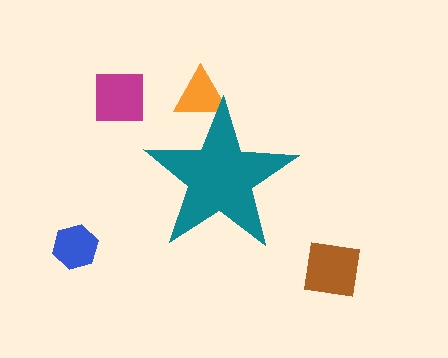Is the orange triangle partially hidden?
Yes, the orange triangle is partially hidden behind the teal star.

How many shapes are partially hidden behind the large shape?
1 shape is partially hidden.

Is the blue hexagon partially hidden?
No, the blue hexagon is fully visible.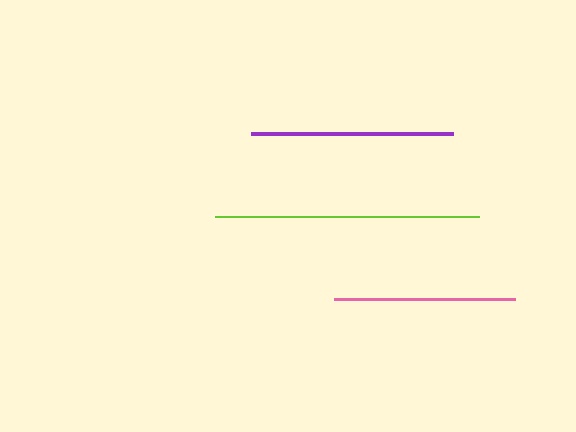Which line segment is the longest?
The lime line is the longest at approximately 263 pixels.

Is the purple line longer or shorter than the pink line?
The purple line is longer than the pink line.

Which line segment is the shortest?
The pink line is the shortest at approximately 181 pixels.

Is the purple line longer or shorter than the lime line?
The lime line is longer than the purple line.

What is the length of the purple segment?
The purple segment is approximately 202 pixels long.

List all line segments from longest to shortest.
From longest to shortest: lime, purple, pink.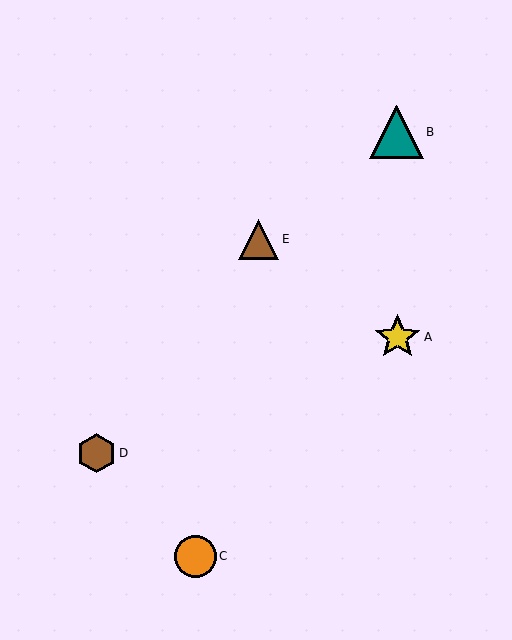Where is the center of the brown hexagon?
The center of the brown hexagon is at (97, 453).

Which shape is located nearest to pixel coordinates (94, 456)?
The brown hexagon (labeled D) at (97, 453) is nearest to that location.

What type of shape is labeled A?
Shape A is a yellow star.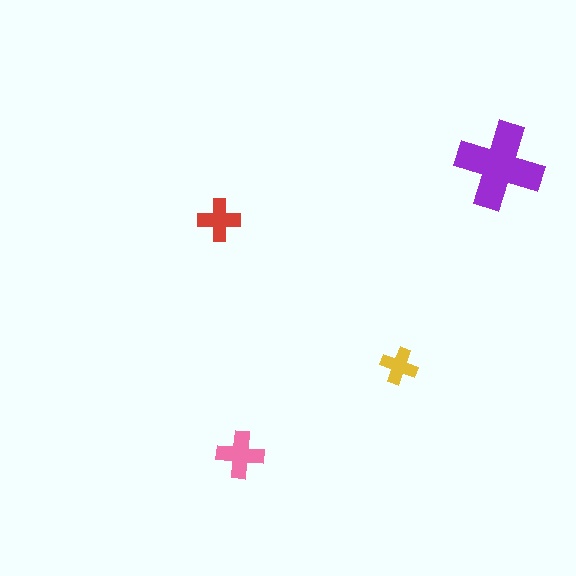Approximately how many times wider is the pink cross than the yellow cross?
About 1.5 times wider.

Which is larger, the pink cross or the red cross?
The pink one.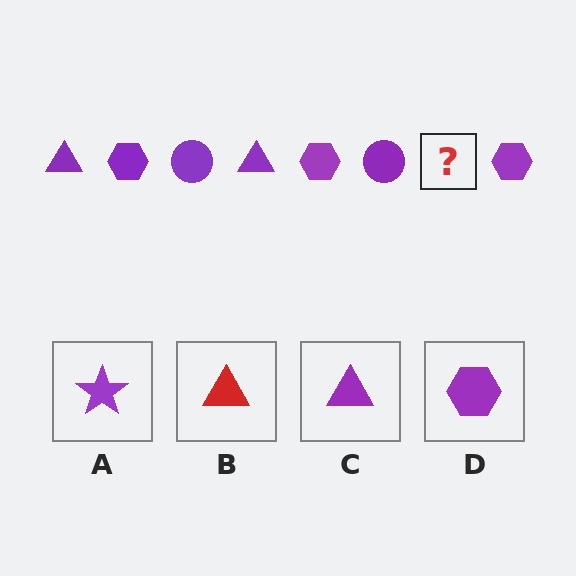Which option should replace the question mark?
Option C.